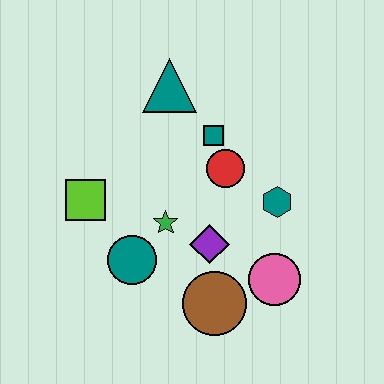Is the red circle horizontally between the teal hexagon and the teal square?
Yes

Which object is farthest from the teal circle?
The teal triangle is farthest from the teal circle.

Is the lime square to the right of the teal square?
No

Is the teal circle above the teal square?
No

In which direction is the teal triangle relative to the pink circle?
The teal triangle is above the pink circle.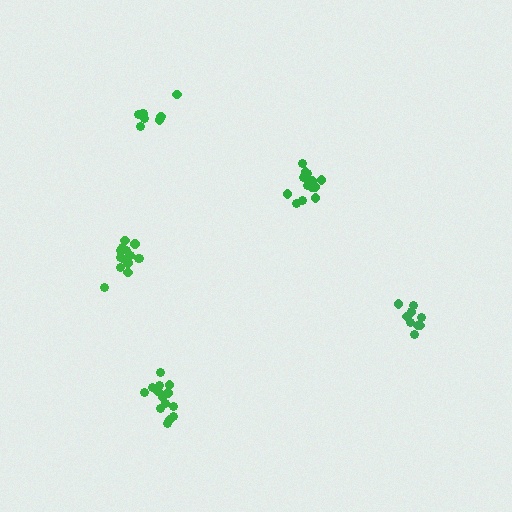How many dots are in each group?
Group 1: 15 dots, Group 2: 14 dots, Group 3: 14 dots, Group 4: 9 dots, Group 5: 10 dots (62 total).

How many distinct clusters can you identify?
There are 5 distinct clusters.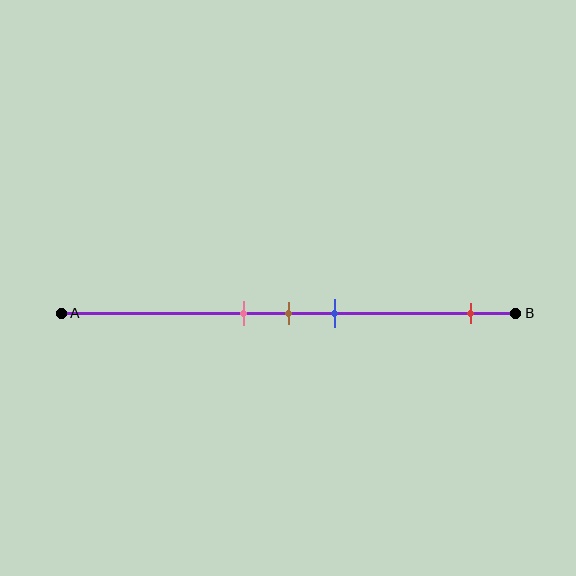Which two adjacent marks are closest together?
The pink and brown marks are the closest adjacent pair.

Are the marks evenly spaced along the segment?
No, the marks are not evenly spaced.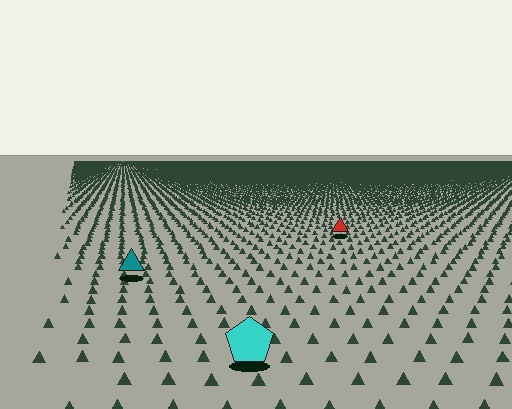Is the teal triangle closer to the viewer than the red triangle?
Yes. The teal triangle is closer — you can tell from the texture gradient: the ground texture is coarser near it.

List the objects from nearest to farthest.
From nearest to farthest: the cyan pentagon, the teal triangle, the red triangle.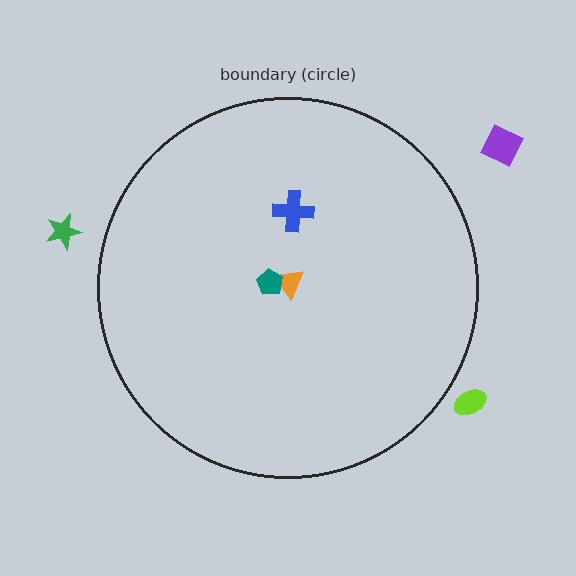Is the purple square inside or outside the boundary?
Outside.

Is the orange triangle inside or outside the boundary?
Inside.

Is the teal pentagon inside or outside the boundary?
Inside.